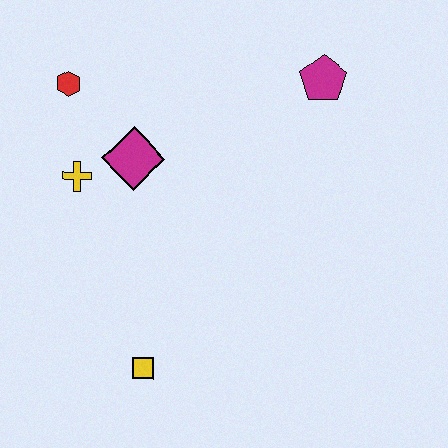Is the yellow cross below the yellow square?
No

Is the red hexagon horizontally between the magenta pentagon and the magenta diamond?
No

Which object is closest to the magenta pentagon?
The magenta diamond is closest to the magenta pentagon.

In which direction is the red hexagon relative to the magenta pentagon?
The red hexagon is to the left of the magenta pentagon.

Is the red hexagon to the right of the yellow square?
No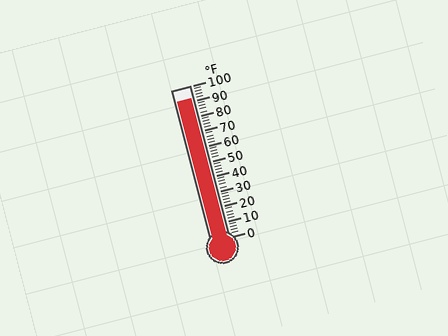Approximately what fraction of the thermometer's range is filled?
The thermometer is filled to approximately 90% of its range.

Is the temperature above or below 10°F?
The temperature is above 10°F.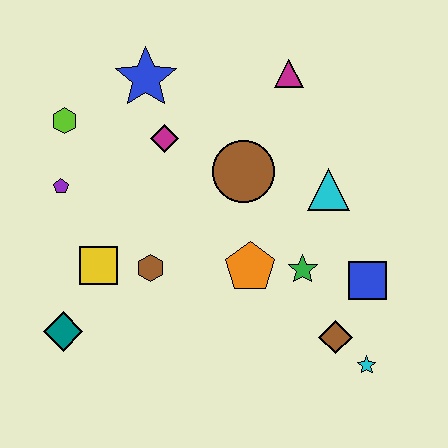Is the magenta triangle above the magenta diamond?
Yes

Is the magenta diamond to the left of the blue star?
No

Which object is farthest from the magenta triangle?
The teal diamond is farthest from the magenta triangle.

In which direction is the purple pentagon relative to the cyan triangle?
The purple pentagon is to the left of the cyan triangle.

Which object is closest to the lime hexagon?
The purple pentagon is closest to the lime hexagon.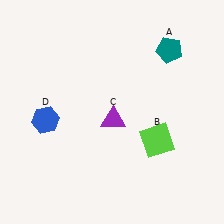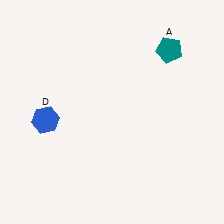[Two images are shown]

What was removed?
The purple triangle (C), the lime square (B) were removed in Image 2.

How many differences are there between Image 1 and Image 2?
There are 2 differences between the two images.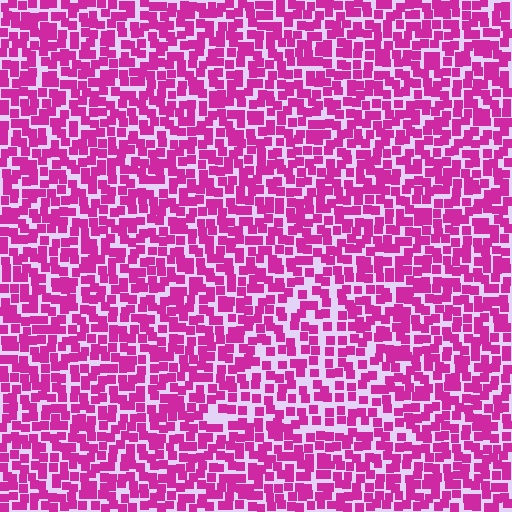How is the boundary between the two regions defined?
The boundary is defined by a change in element density (approximately 1.5x ratio). All elements are the same color, size, and shape.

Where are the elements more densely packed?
The elements are more densely packed outside the triangle boundary.